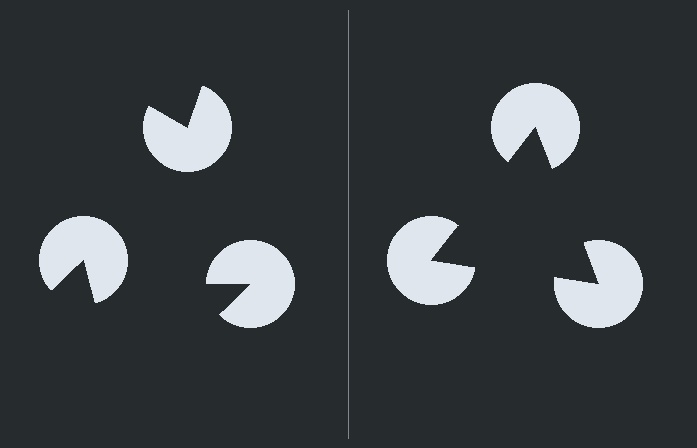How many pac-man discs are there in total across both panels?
6 — 3 on each side.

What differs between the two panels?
The pac-man discs are positioned identically on both sides; only the wedge orientations differ. On the right they align to a triangle; on the left they are misaligned.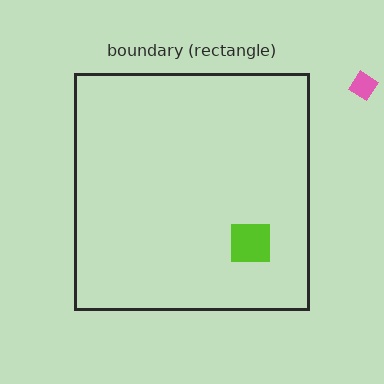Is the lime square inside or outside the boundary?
Inside.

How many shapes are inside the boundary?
1 inside, 1 outside.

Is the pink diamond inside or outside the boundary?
Outside.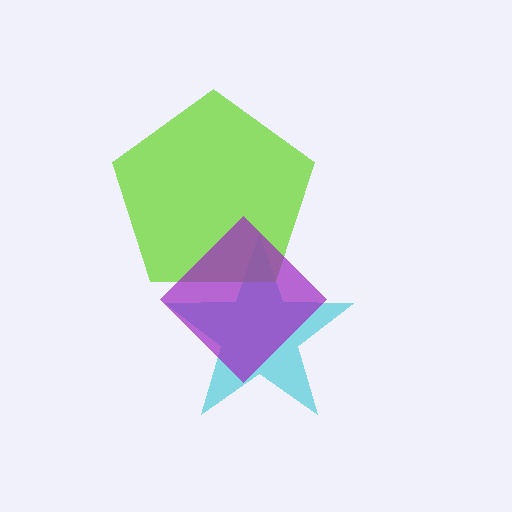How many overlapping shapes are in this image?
There are 3 overlapping shapes in the image.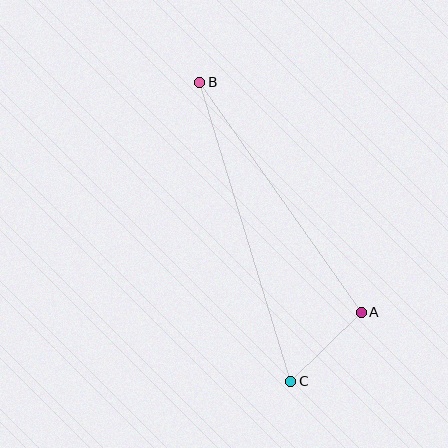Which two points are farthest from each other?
Points B and C are farthest from each other.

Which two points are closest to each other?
Points A and C are closest to each other.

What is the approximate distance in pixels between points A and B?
The distance between A and B is approximately 281 pixels.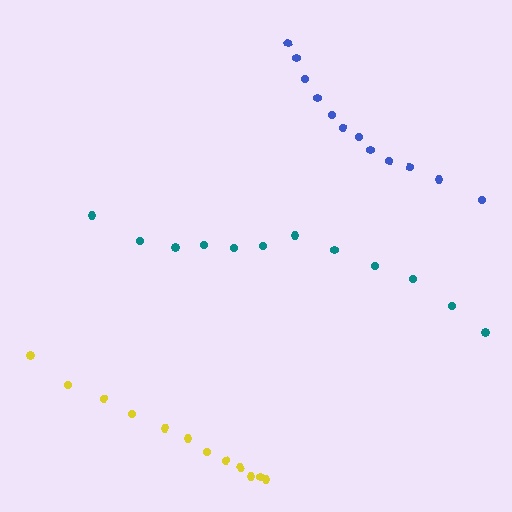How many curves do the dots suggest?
There are 3 distinct paths.